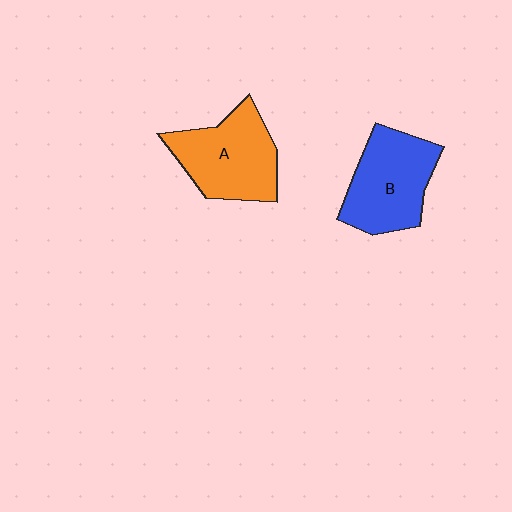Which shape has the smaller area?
Shape B (blue).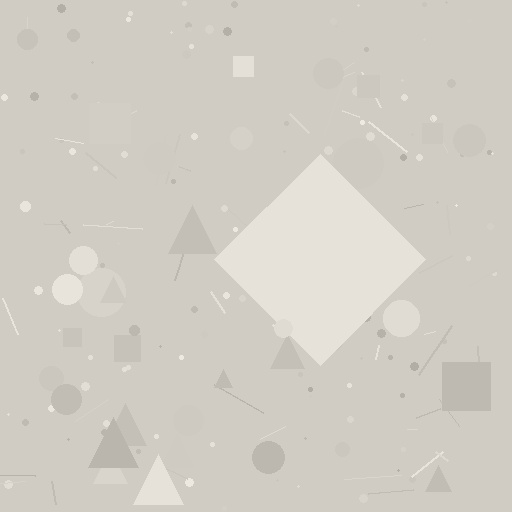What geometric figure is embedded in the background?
A diamond is embedded in the background.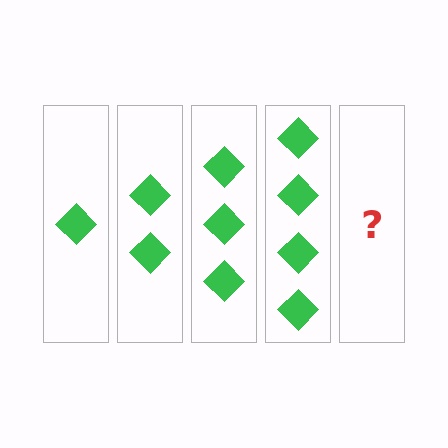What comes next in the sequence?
The next element should be 5 diamonds.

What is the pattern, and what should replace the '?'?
The pattern is that each step adds one more diamond. The '?' should be 5 diamonds.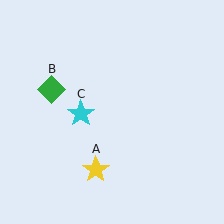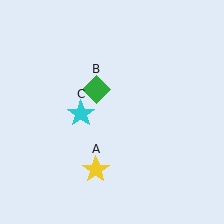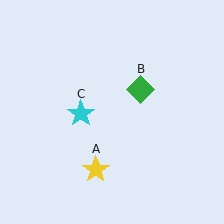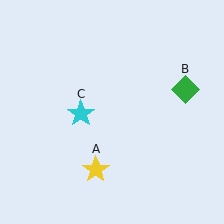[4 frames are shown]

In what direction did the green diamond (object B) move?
The green diamond (object B) moved right.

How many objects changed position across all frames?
1 object changed position: green diamond (object B).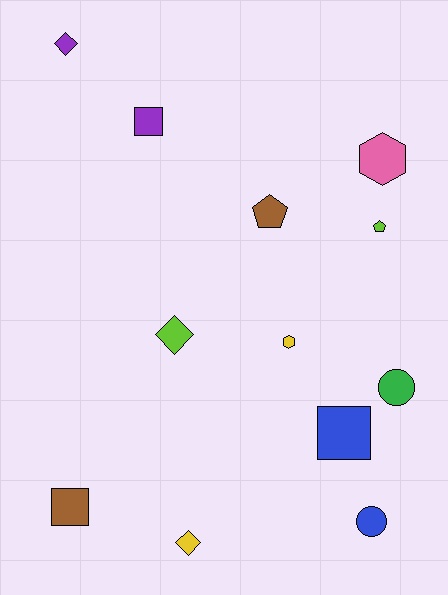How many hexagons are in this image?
There are 2 hexagons.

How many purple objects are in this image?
There are 2 purple objects.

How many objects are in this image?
There are 12 objects.